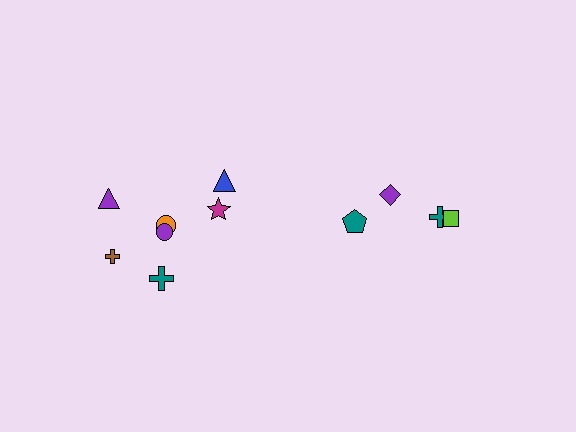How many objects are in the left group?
There are 7 objects.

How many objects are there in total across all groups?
There are 11 objects.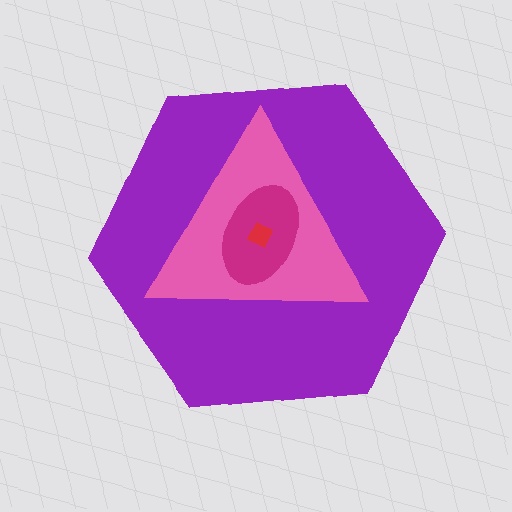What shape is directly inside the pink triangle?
The magenta ellipse.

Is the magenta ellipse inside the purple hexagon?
Yes.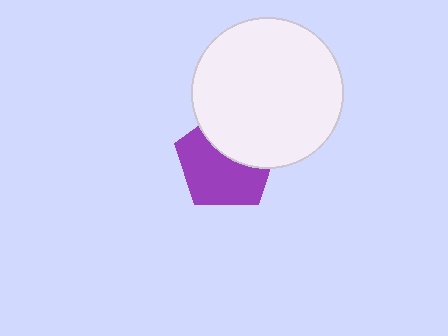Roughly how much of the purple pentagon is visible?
About half of it is visible (roughly 60%).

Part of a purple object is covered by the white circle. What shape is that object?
It is a pentagon.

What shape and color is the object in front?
The object in front is a white circle.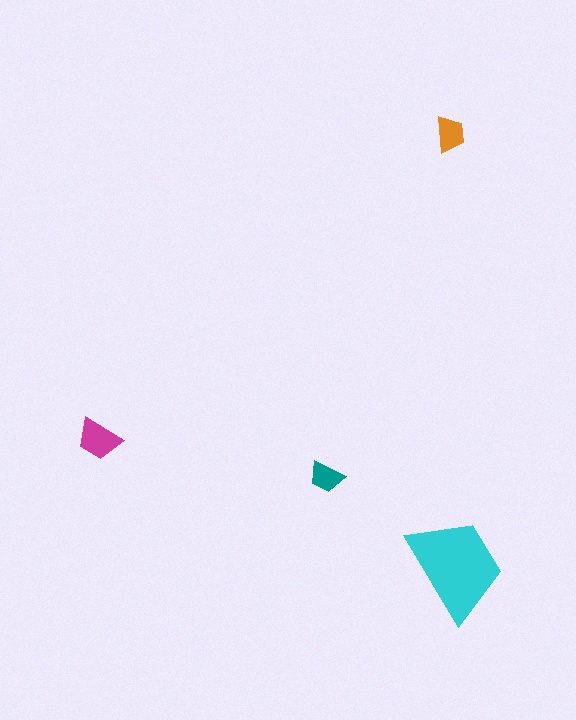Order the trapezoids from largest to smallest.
the cyan one, the magenta one, the orange one, the teal one.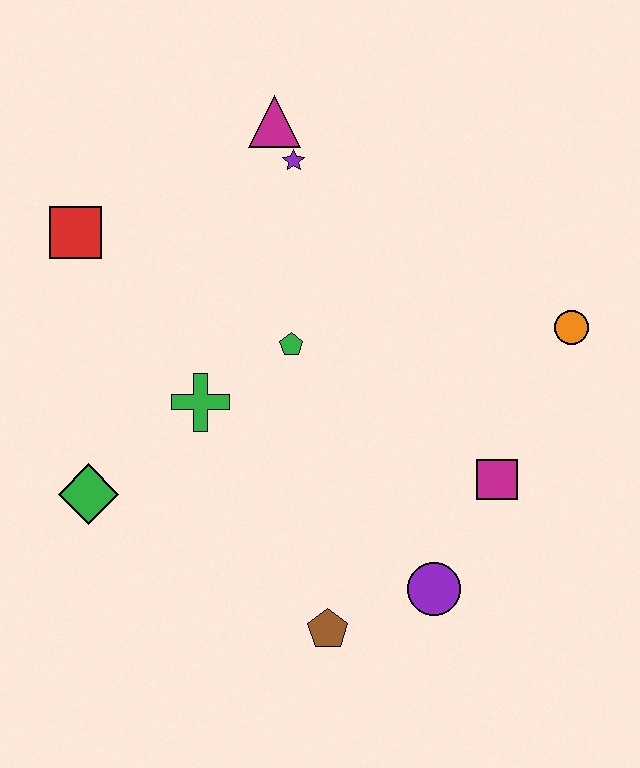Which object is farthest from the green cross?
The orange circle is farthest from the green cross.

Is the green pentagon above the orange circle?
No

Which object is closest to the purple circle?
The brown pentagon is closest to the purple circle.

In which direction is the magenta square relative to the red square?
The magenta square is to the right of the red square.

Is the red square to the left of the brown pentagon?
Yes